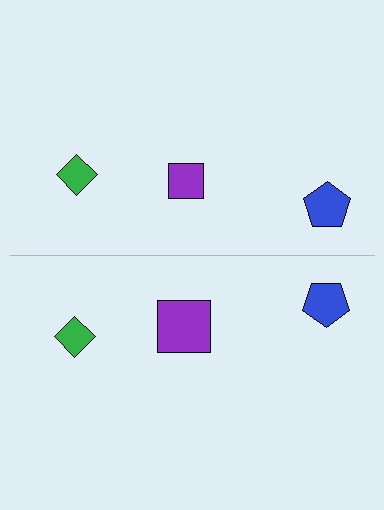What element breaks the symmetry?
The purple square on the bottom side has a different size than its mirror counterpart.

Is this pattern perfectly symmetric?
No, the pattern is not perfectly symmetric. The purple square on the bottom side has a different size than its mirror counterpart.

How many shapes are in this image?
There are 6 shapes in this image.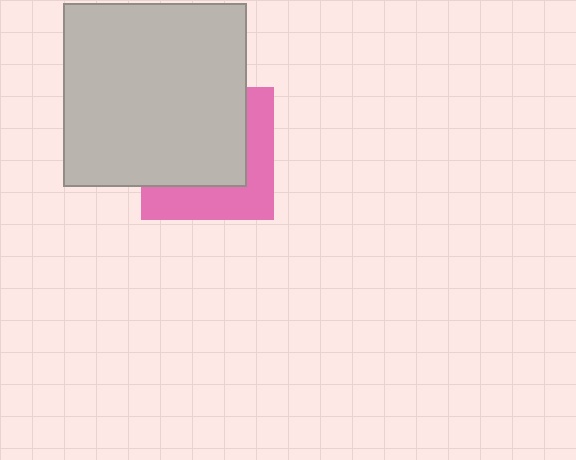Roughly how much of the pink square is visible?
A small part of it is visible (roughly 39%).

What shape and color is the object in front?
The object in front is a light gray square.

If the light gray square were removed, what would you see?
You would see the complete pink square.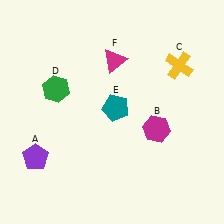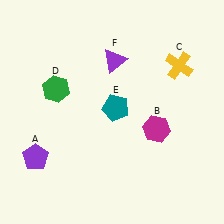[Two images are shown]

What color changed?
The triangle (F) changed from magenta in Image 1 to purple in Image 2.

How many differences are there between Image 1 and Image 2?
There is 1 difference between the two images.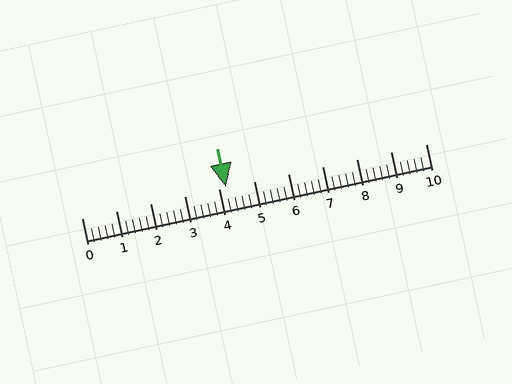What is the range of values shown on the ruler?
The ruler shows values from 0 to 10.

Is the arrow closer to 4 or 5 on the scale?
The arrow is closer to 4.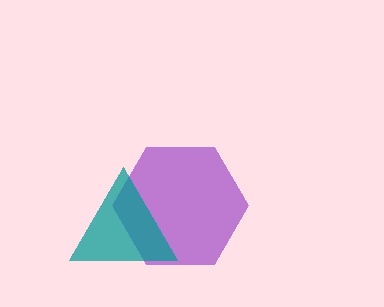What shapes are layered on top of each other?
The layered shapes are: a purple hexagon, a teal triangle.